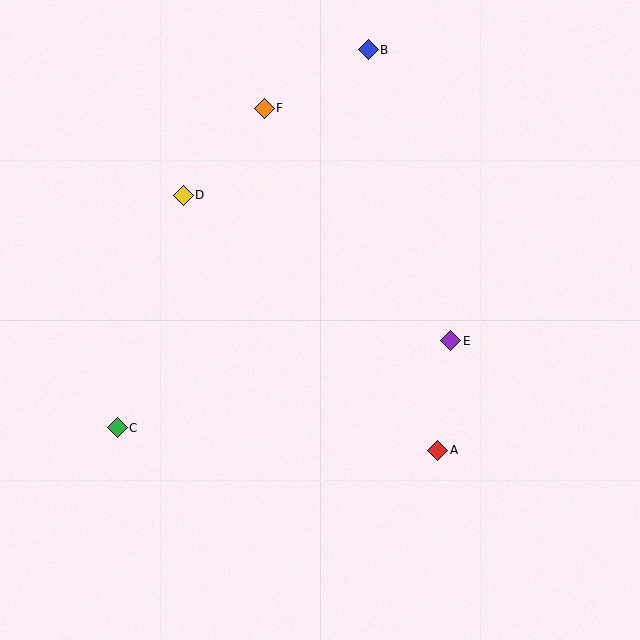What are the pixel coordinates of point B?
Point B is at (368, 50).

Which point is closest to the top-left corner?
Point D is closest to the top-left corner.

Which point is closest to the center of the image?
Point E at (451, 341) is closest to the center.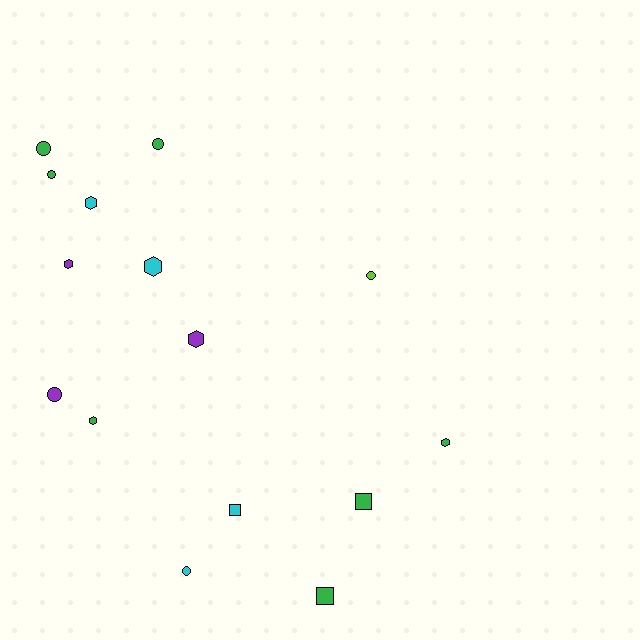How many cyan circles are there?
There is 1 cyan circle.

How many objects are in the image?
There are 15 objects.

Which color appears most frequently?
Green, with 7 objects.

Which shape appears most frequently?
Hexagon, with 6 objects.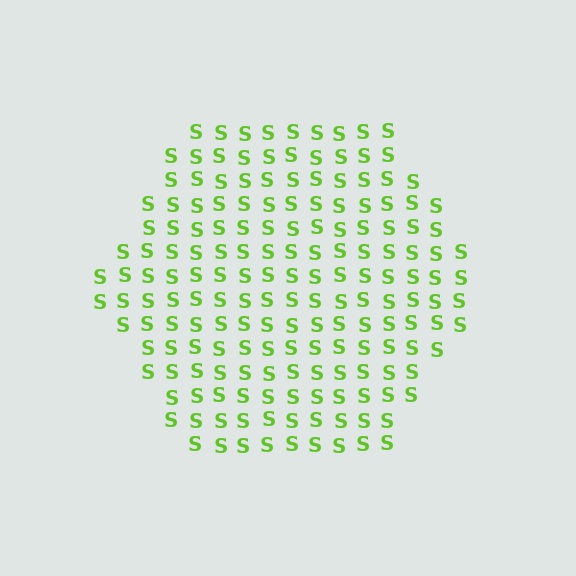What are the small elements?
The small elements are letter S's.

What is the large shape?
The large shape is a hexagon.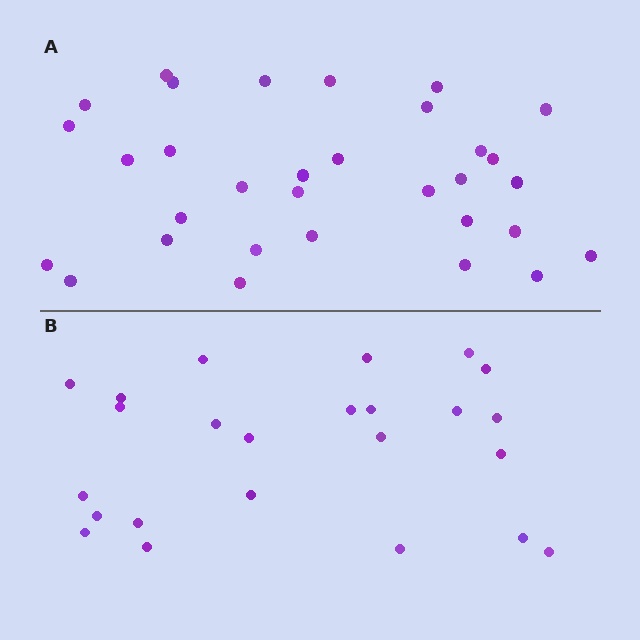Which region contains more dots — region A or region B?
Region A (the top region) has more dots.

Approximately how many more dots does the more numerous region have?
Region A has roughly 8 or so more dots than region B.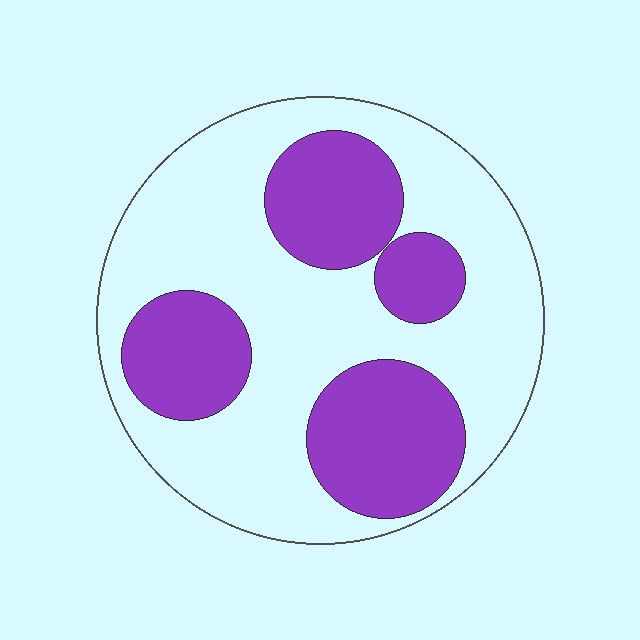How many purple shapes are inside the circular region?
4.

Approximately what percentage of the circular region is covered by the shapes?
Approximately 35%.